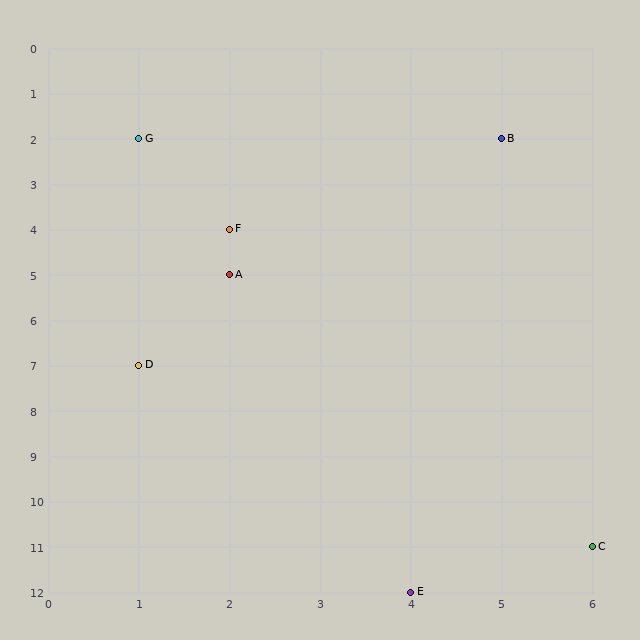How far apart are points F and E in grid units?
Points F and E are 2 columns and 8 rows apart (about 8.2 grid units diagonally).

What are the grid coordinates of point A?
Point A is at grid coordinates (2, 5).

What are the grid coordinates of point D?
Point D is at grid coordinates (1, 7).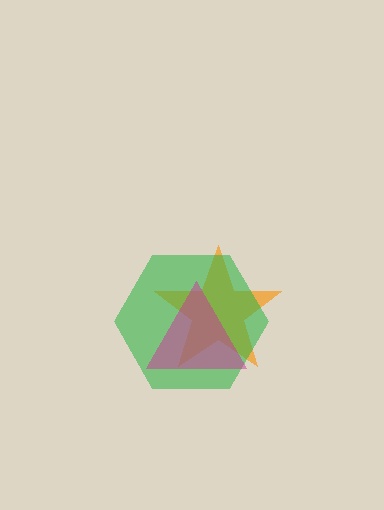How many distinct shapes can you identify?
There are 3 distinct shapes: an orange star, a green hexagon, a magenta triangle.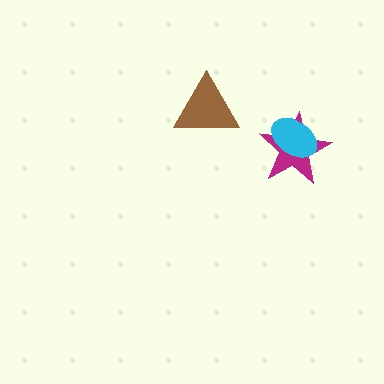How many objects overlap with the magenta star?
1 object overlaps with the magenta star.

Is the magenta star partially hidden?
Yes, it is partially covered by another shape.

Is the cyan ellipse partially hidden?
No, no other shape covers it.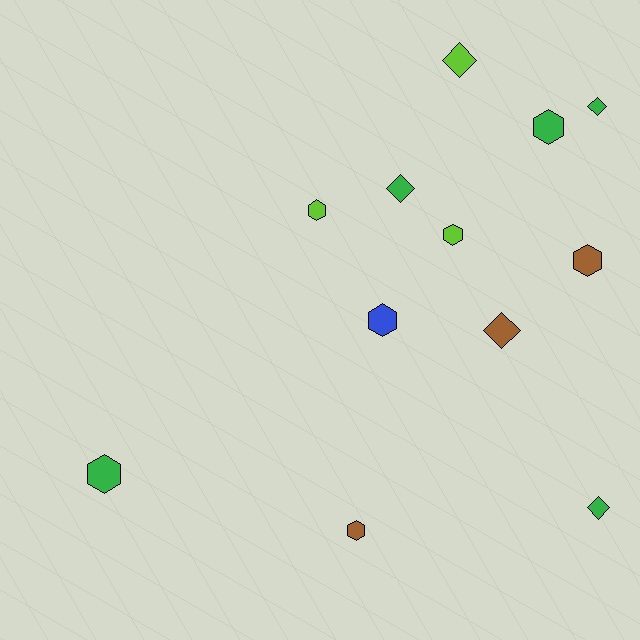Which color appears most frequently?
Green, with 5 objects.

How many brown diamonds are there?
There is 1 brown diamond.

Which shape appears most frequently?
Hexagon, with 7 objects.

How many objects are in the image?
There are 12 objects.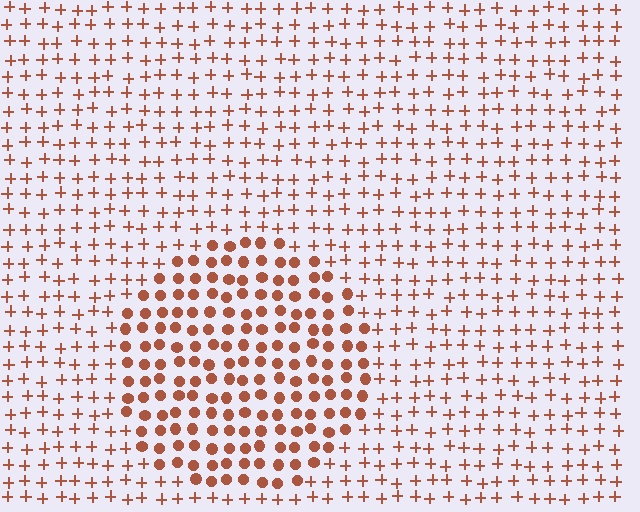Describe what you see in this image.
The image is filled with small brown elements arranged in a uniform grid. A circle-shaped region contains circles, while the surrounding area contains plus signs. The boundary is defined purely by the change in element shape.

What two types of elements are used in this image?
The image uses circles inside the circle region and plus signs outside it.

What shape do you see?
I see a circle.